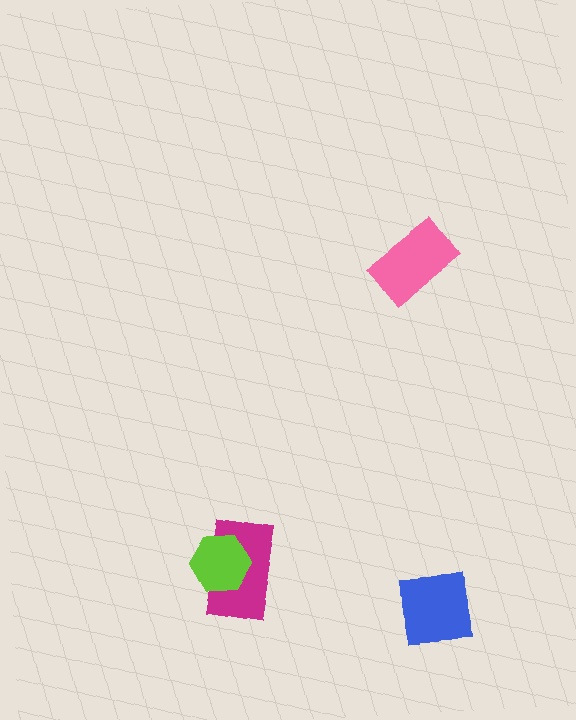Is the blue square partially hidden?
No, no other shape covers it.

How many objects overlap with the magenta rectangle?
1 object overlaps with the magenta rectangle.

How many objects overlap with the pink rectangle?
0 objects overlap with the pink rectangle.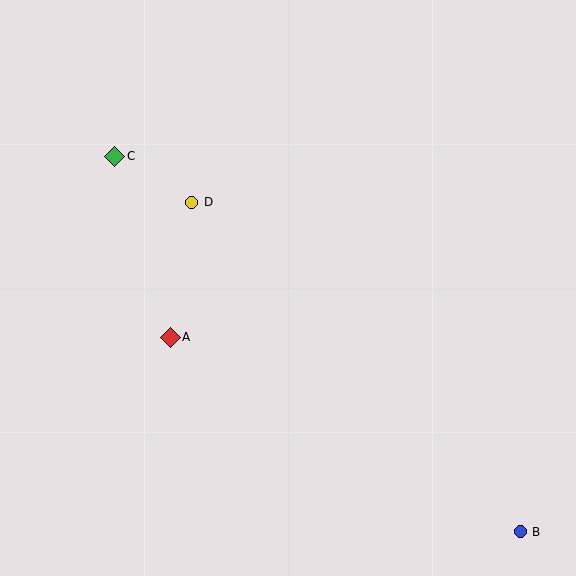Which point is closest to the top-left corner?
Point C is closest to the top-left corner.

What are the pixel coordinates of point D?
Point D is at (192, 202).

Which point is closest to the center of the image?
Point A at (170, 337) is closest to the center.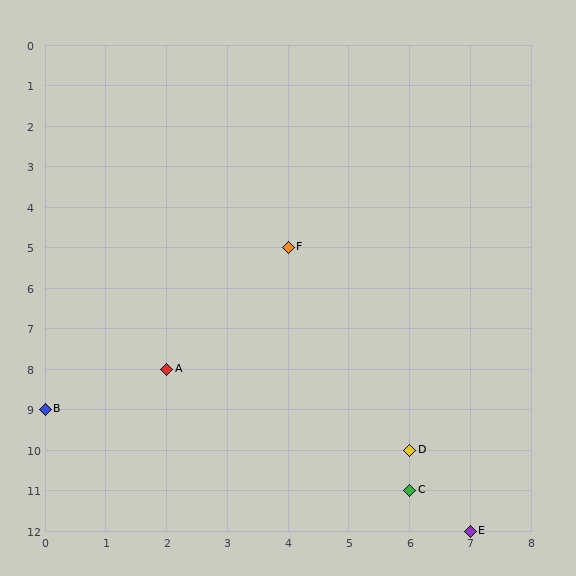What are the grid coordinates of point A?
Point A is at grid coordinates (2, 8).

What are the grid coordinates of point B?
Point B is at grid coordinates (0, 9).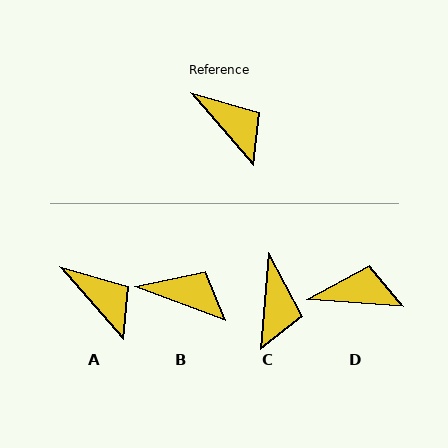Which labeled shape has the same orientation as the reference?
A.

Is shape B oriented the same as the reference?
No, it is off by about 29 degrees.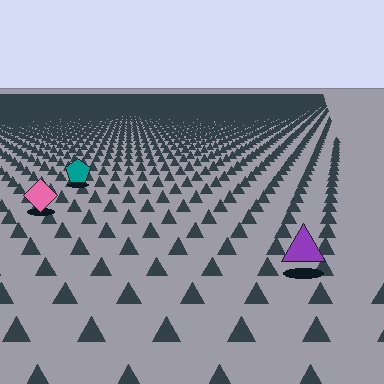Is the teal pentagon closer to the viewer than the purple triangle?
No. The purple triangle is closer — you can tell from the texture gradient: the ground texture is coarser near it.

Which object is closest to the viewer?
The purple triangle is closest. The texture marks near it are larger and more spread out.